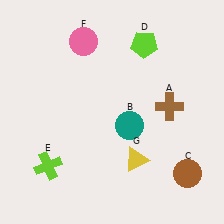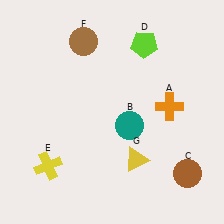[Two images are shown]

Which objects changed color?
A changed from brown to orange. E changed from lime to yellow. F changed from pink to brown.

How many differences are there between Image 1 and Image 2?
There are 3 differences between the two images.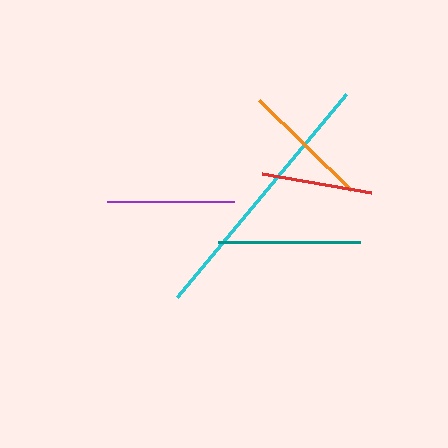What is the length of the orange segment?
The orange segment is approximately 129 pixels long.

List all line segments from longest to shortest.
From longest to shortest: cyan, teal, orange, purple, red.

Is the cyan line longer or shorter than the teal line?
The cyan line is longer than the teal line.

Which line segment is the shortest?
The red line is the shortest at approximately 111 pixels.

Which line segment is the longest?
The cyan line is the longest at approximately 264 pixels.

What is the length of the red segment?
The red segment is approximately 111 pixels long.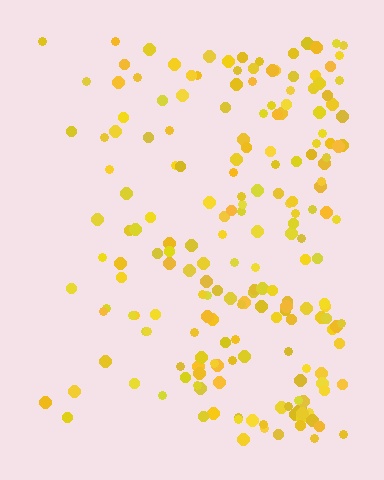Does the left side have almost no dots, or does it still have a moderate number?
Still a moderate number, just noticeably fewer than the right.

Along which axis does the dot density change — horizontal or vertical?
Horizontal.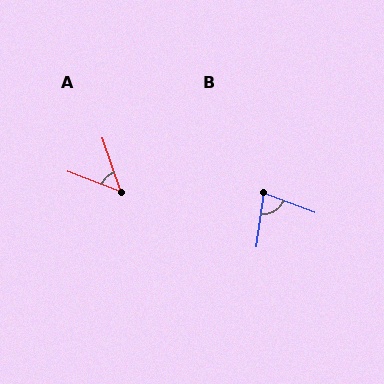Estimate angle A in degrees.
Approximately 50 degrees.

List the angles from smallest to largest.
A (50°), B (78°).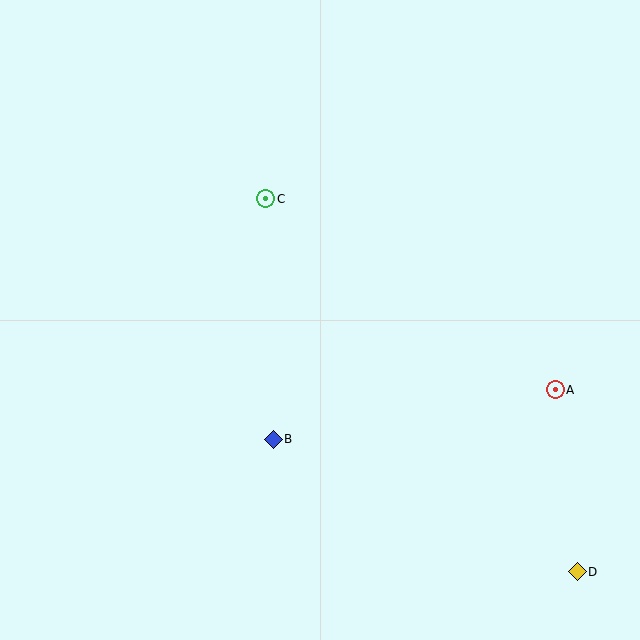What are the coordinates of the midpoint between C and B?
The midpoint between C and B is at (269, 319).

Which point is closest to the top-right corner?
Point A is closest to the top-right corner.